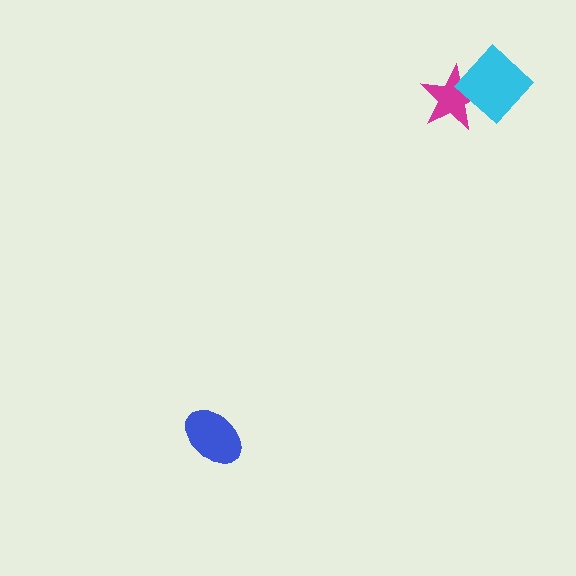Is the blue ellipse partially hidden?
No, no other shape covers it.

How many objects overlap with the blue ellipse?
0 objects overlap with the blue ellipse.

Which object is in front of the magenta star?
The cyan diamond is in front of the magenta star.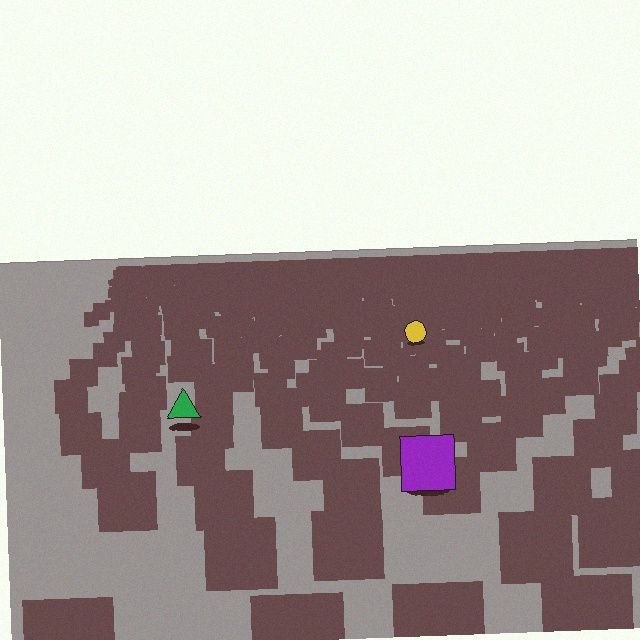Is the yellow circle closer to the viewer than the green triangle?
No. The green triangle is closer — you can tell from the texture gradient: the ground texture is coarser near it.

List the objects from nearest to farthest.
From nearest to farthest: the purple square, the green triangle, the yellow circle.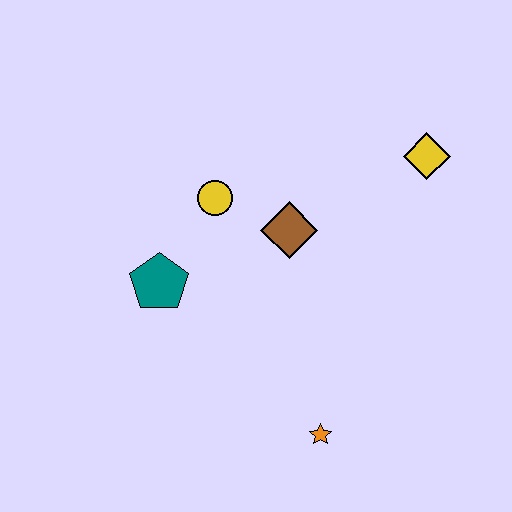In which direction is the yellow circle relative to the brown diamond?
The yellow circle is to the left of the brown diamond.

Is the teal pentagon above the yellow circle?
No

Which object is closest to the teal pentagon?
The yellow circle is closest to the teal pentagon.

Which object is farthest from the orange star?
The yellow diamond is farthest from the orange star.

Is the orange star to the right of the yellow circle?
Yes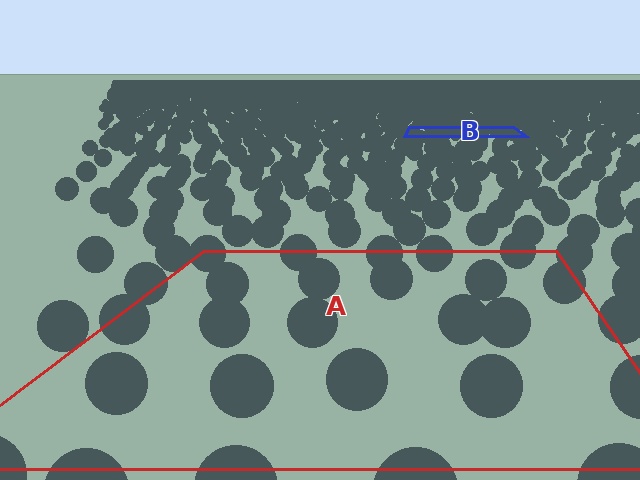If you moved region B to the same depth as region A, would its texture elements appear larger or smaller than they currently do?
They would appear larger. At a closer depth, the same texture elements are projected at a bigger on-screen size.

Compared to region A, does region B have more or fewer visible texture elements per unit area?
Region B has more texture elements per unit area — they are packed more densely because it is farther away.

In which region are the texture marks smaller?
The texture marks are smaller in region B, because it is farther away.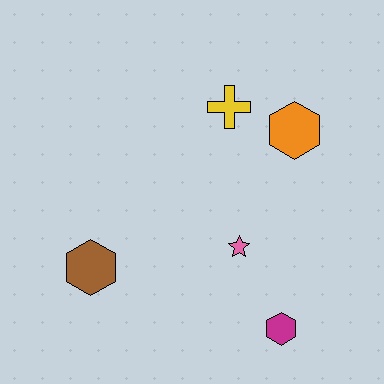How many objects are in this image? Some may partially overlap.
There are 5 objects.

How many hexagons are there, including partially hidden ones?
There are 3 hexagons.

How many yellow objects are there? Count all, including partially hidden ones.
There is 1 yellow object.